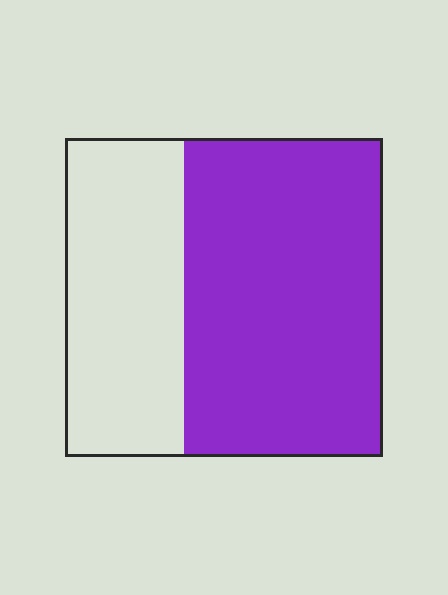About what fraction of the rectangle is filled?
About five eighths (5/8).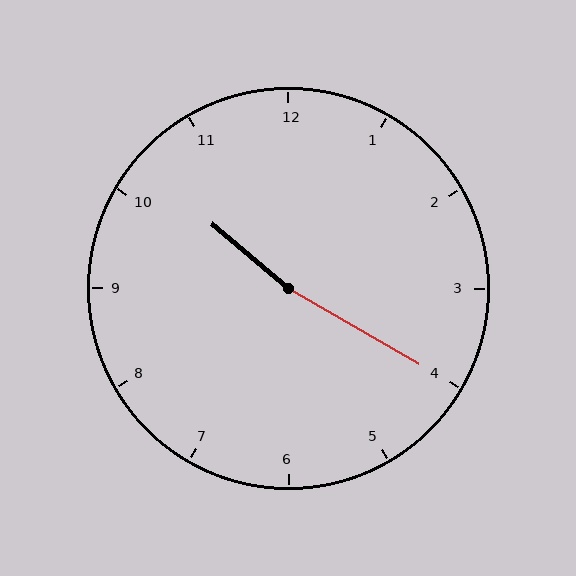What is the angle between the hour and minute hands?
Approximately 170 degrees.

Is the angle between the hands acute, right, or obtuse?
It is obtuse.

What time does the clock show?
10:20.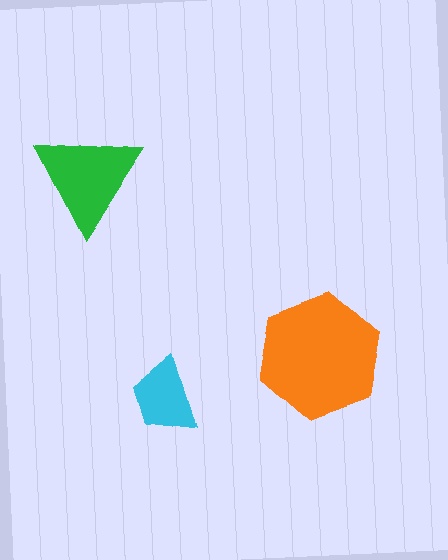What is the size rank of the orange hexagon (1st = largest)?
1st.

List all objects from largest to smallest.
The orange hexagon, the green triangle, the cyan trapezoid.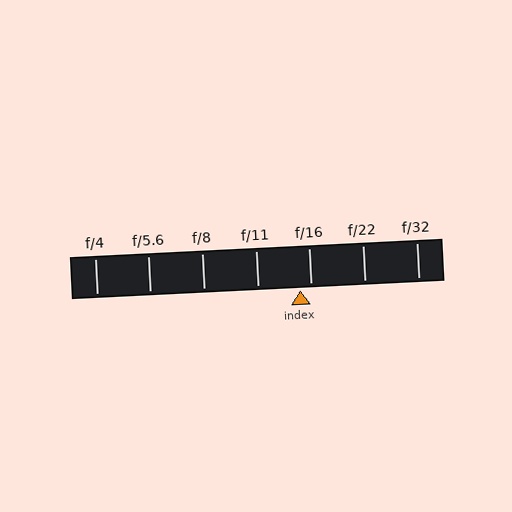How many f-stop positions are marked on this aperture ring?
There are 7 f-stop positions marked.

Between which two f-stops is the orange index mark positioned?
The index mark is between f/11 and f/16.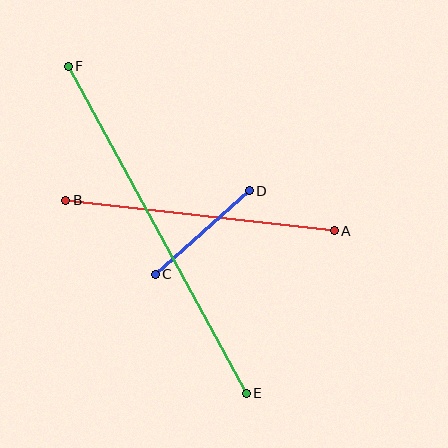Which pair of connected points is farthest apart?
Points E and F are farthest apart.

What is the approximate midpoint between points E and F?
The midpoint is at approximately (157, 230) pixels.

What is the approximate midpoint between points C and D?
The midpoint is at approximately (202, 232) pixels.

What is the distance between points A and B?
The distance is approximately 271 pixels.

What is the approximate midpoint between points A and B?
The midpoint is at approximately (200, 216) pixels.